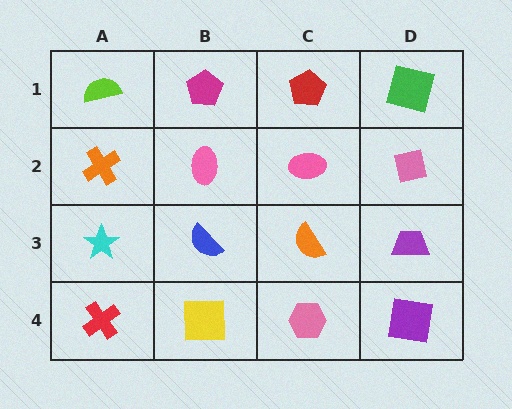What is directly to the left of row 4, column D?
A pink hexagon.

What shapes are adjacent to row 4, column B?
A blue semicircle (row 3, column B), a red cross (row 4, column A), a pink hexagon (row 4, column C).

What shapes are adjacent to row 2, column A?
A lime semicircle (row 1, column A), a cyan star (row 3, column A), a pink ellipse (row 2, column B).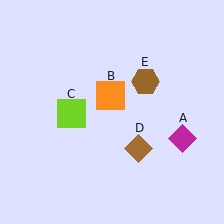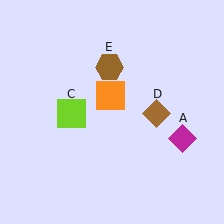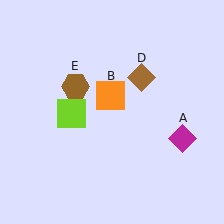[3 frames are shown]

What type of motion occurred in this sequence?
The brown diamond (object D), brown hexagon (object E) rotated counterclockwise around the center of the scene.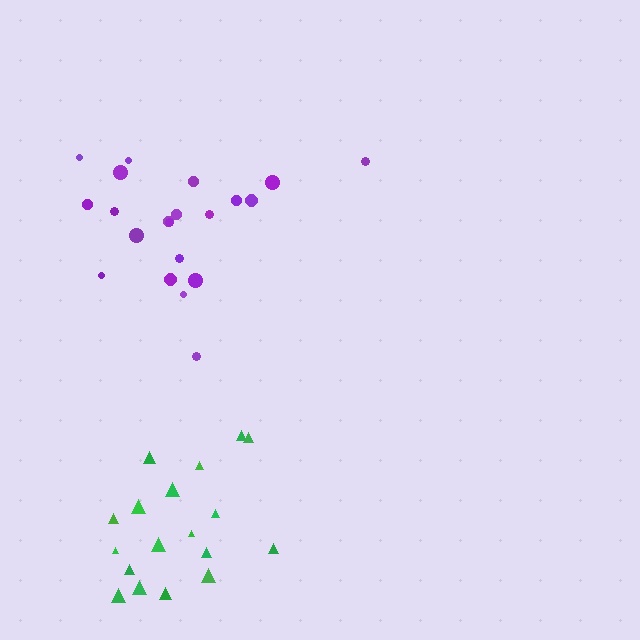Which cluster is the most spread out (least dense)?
Purple.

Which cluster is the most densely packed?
Green.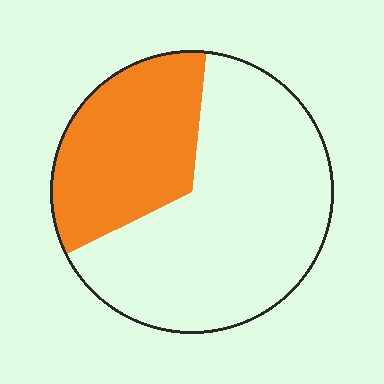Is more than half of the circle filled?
No.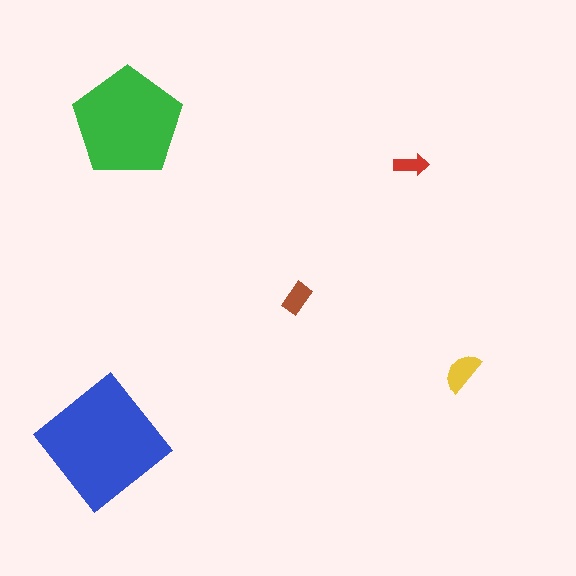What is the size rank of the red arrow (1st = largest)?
5th.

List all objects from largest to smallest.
The blue diamond, the green pentagon, the yellow semicircle, the brown rectangle, the red arrow.